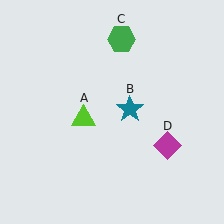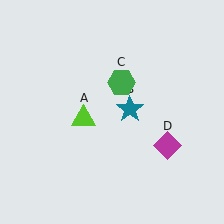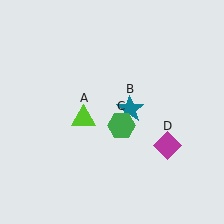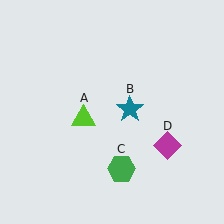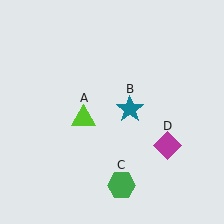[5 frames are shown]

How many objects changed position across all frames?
1 object changed position: green hexagon (object C).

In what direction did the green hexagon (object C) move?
The green hexagon (object C) moved down.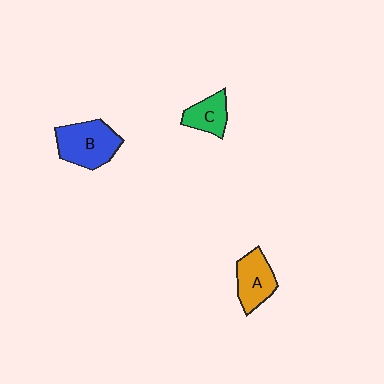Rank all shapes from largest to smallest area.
From largest to smallest: B (blue), A (orange), C (green).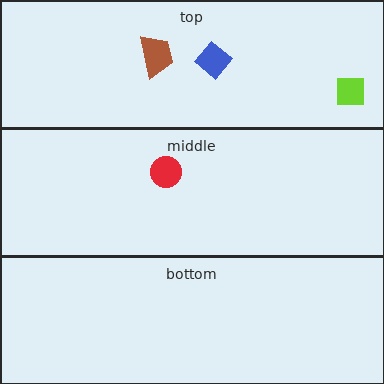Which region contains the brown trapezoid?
The top region.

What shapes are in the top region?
The lime square, the brown trapezoid, the blue diamond.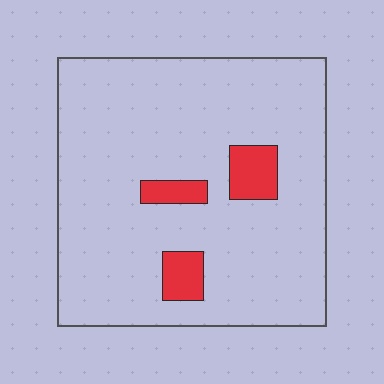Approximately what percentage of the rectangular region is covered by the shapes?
Approximately 10%.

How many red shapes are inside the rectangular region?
3.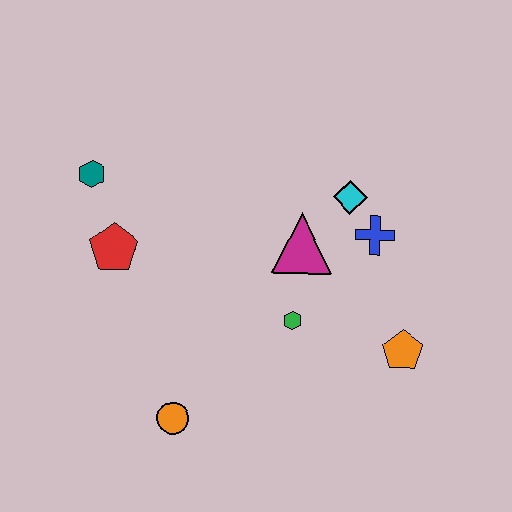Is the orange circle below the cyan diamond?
Yes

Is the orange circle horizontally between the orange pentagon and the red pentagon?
Yes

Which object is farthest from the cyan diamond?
The orange circle is farthest from the cyan diamond.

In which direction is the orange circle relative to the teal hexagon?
The orange circle is below the teal hexagon.